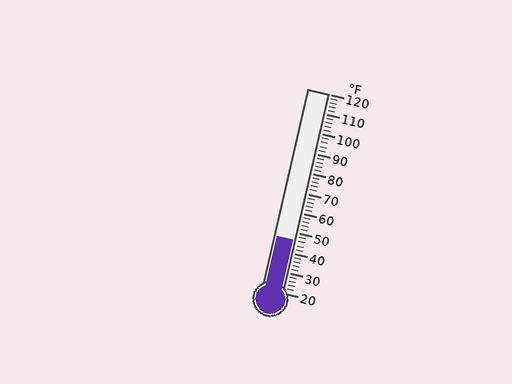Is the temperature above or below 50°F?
The temperature is below 50°F.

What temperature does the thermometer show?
The thermometer shows approximately 46°F.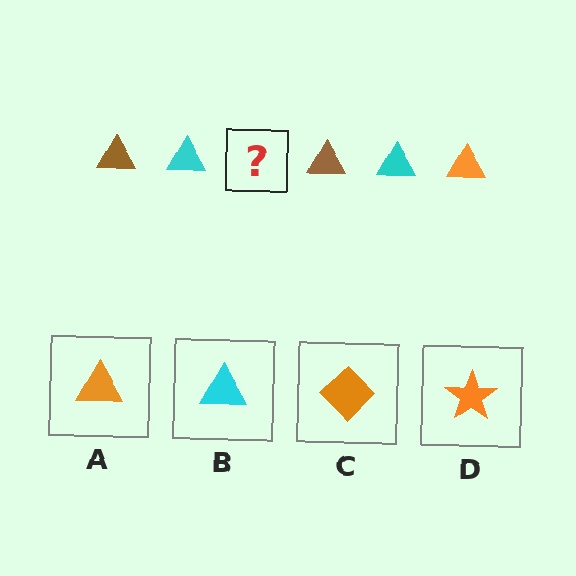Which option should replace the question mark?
Option A.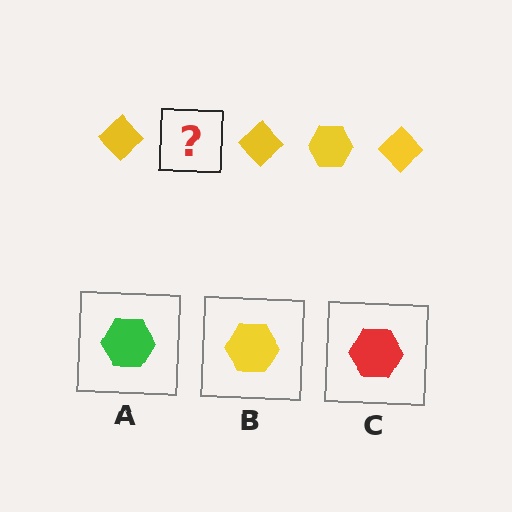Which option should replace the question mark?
Option B.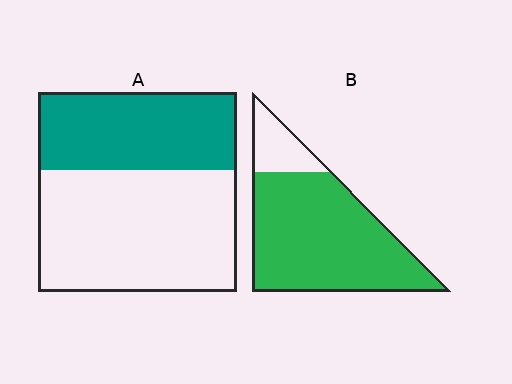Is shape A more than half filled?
No.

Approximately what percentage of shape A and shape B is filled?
A is approximately 40% and B is approximately 85%.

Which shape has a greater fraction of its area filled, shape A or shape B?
Shape B.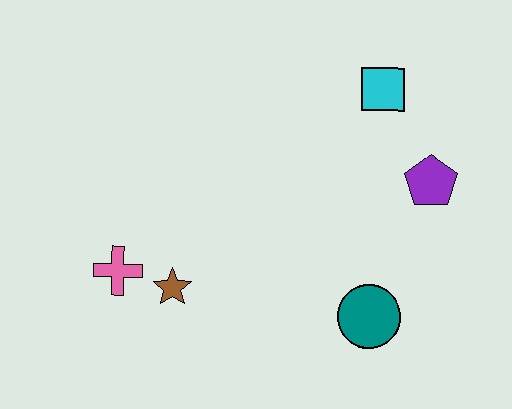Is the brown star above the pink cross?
No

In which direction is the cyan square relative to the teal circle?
The cyan square is above the teal circle.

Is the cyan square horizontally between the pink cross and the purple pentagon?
Yes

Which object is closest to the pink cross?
The brown star is closest to the pink cross.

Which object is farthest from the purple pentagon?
The pink cross is farthest from the purple pentagon.